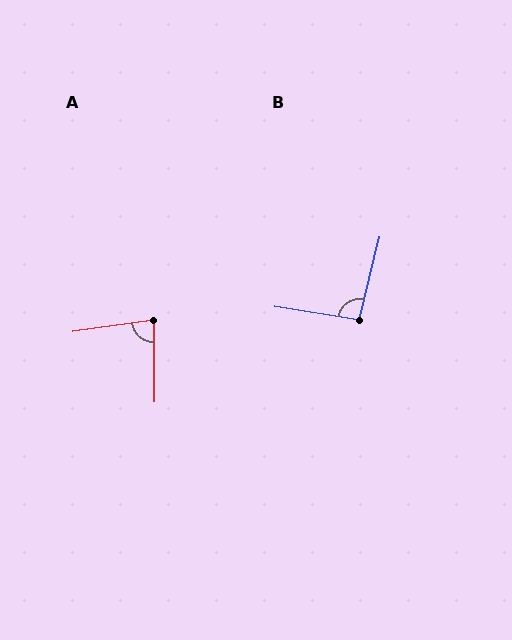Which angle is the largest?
B, at approximately 95 degrees.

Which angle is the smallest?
A, at approximately 82 degrees.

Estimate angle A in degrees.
Approximately 82 degrees.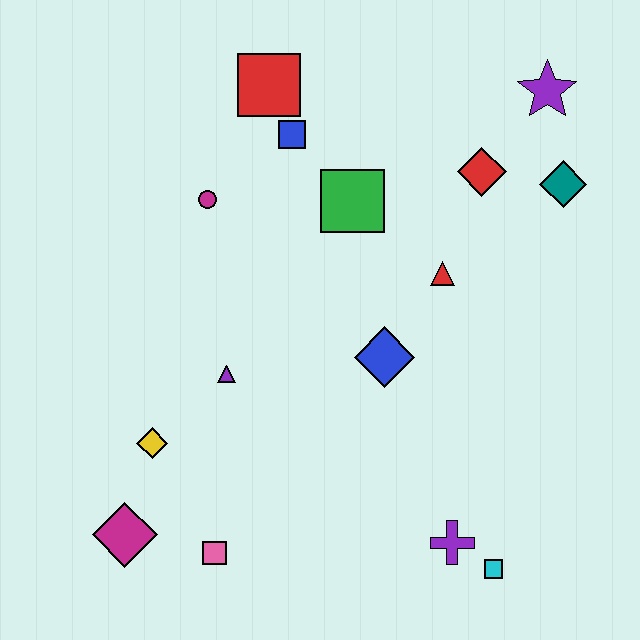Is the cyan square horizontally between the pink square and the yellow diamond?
No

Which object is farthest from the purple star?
The magenta diamond is farthest from the purple star.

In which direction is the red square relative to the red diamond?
The red square is to the left of the red diamond.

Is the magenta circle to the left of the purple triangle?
Yes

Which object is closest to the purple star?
The teal diamond is closest to the purple star.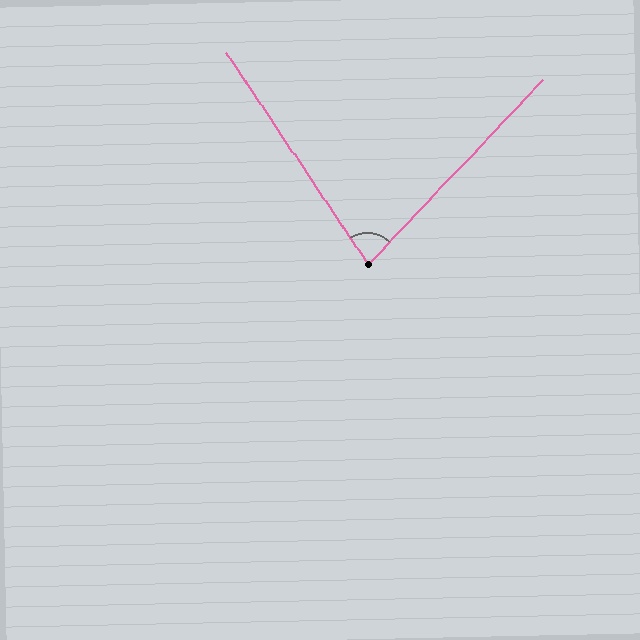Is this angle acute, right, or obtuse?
It is acute.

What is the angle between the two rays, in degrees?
Approximately 77 degrees.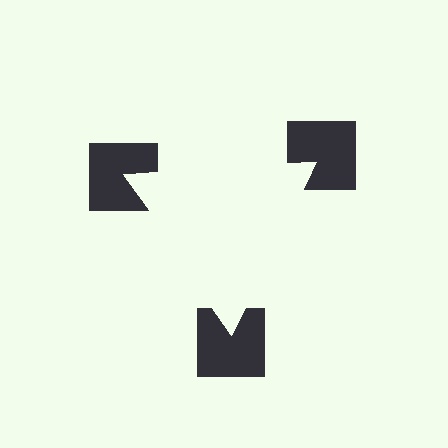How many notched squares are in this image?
There are 3 — one at each vertex of the illusory triangle.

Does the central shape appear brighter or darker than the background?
It typically appears slightly brighter than the background, even though no actual brightness change is drawn.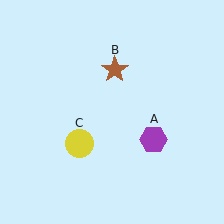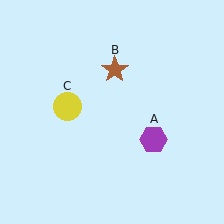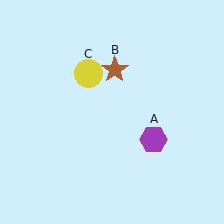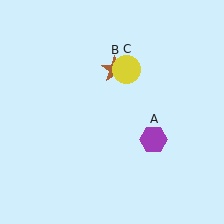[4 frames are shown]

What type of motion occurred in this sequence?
The yellow circle (object C) rotated clockwise around the center of the scene.